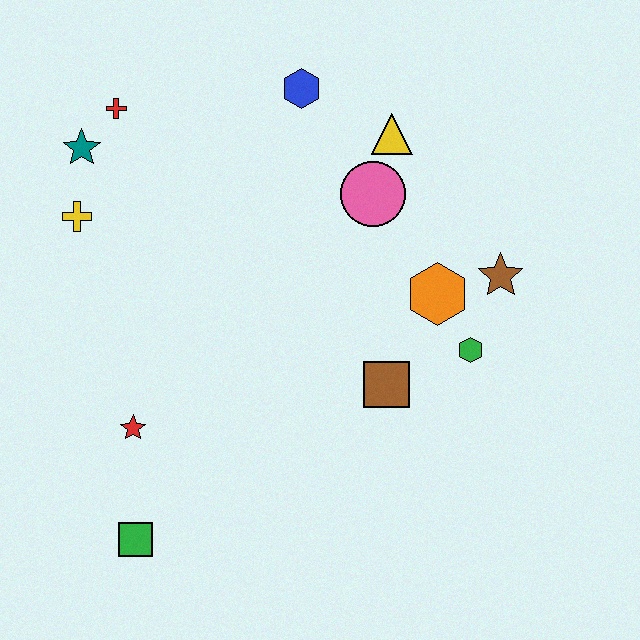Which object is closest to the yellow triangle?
The pink circle is closest to the yellow triangle.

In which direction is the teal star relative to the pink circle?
The teal star is to the left of the pink circle.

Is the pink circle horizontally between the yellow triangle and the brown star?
No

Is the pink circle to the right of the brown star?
No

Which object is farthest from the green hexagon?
The teal star is farthest from the green hexagon.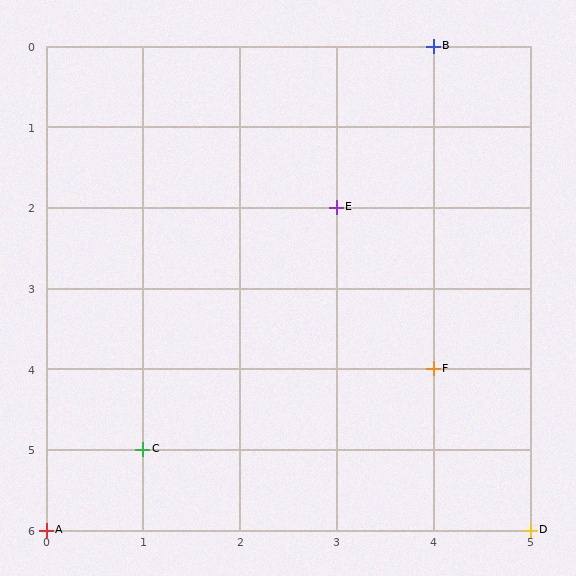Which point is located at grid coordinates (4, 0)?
Point B is at (4, 0).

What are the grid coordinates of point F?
Point F is at grid coordinates (4, 4).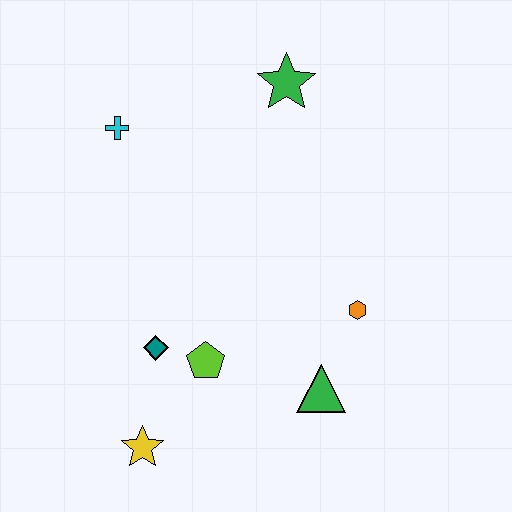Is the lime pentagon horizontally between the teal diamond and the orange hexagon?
Yes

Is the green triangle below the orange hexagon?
Yes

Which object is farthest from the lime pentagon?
The green star is farthest from the lime pentagon.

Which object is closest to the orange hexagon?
The green triangle is closest to the orange hexagon.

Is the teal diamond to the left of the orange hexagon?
Yes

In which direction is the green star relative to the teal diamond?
The green star is above the teal diamond.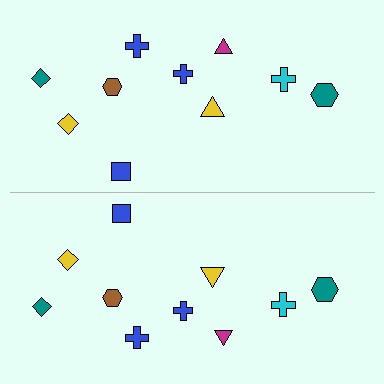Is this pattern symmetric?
Yes, this pattern has bilateral (reflection) symmetry.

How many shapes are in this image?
There are 20 shapes in this image.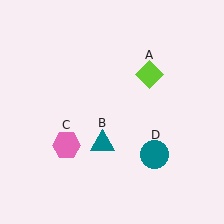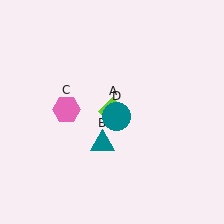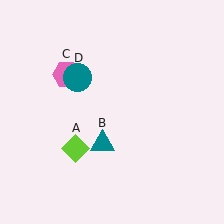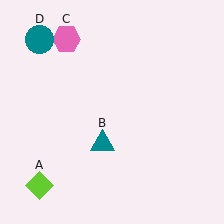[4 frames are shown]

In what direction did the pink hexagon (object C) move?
The pink hexagon (object C) moved up.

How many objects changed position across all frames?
3 objects changed position: lime diamond (object A), pink hexagon (object C), teal circle (object D).